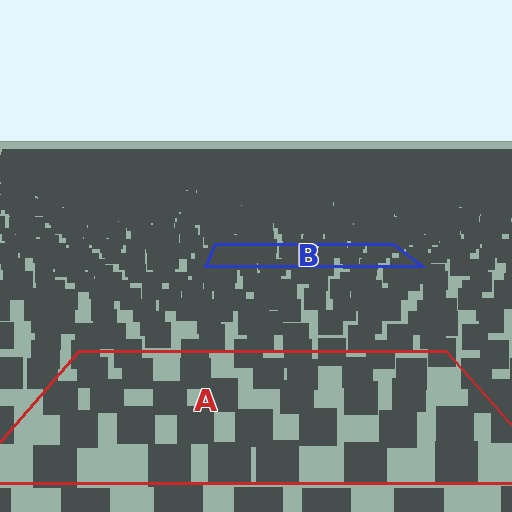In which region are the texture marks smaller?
The texture marks are smaller in region B, because it is farther away.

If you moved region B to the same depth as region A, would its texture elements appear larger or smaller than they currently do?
They would appear larger. At a closer depth, the same texture elements are projected at a bigger on-screen size.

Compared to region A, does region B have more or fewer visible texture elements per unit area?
Region B has more texture elements per unit area — they are packed more densely because it is farther away.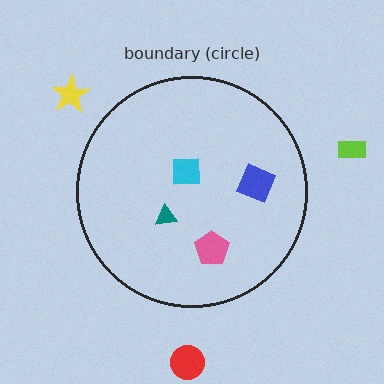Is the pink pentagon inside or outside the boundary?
Inside.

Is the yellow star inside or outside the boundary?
Outside.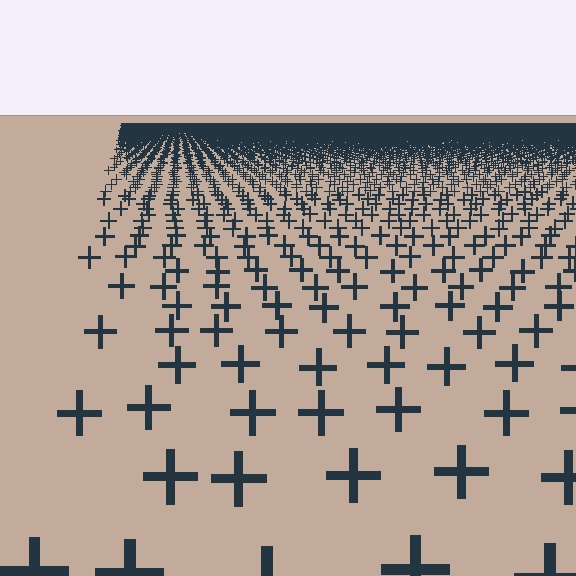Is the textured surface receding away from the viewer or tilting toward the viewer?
The surface is receding away from the viewer. Texture elements get smaller and denser toward the top.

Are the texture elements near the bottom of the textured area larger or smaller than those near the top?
Larger. Near the bottom, elements are closer to the viewer and appear at a bigger on-screen size.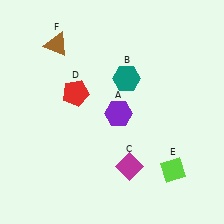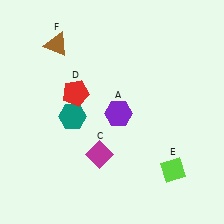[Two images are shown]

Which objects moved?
The objects that moved are: the teal hexagon (B), the magenta diamond (C).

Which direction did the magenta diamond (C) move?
The magenta diamond (C) moved left.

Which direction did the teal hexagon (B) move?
The teal hexagon (B) moved left.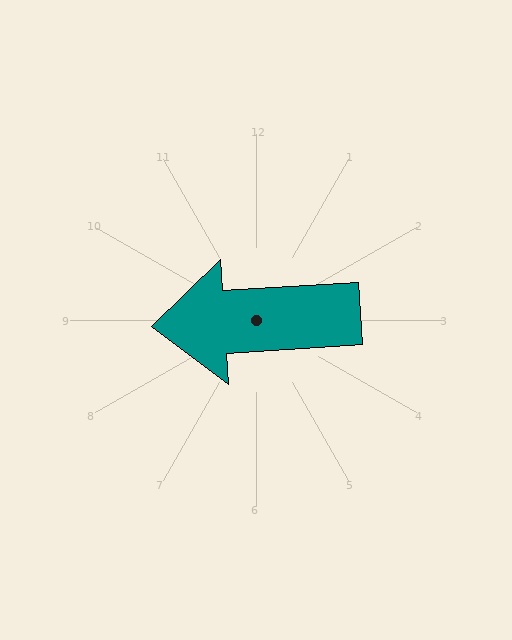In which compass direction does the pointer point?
West.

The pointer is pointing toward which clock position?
Roughly 9 o'clock.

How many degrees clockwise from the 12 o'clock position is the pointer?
Approximately 266 degrees.